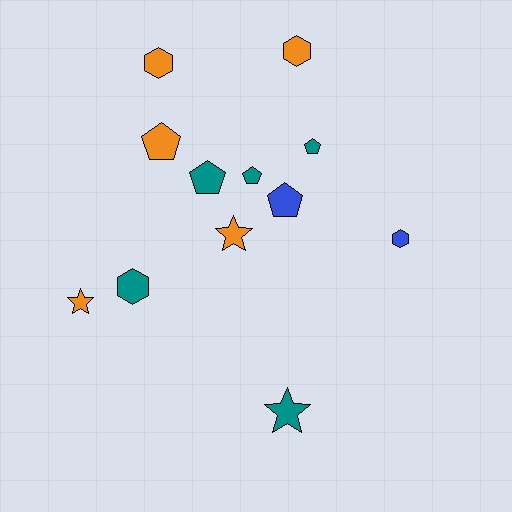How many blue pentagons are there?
There is 1 blue pentagon.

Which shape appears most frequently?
Pentagon, with 5 objects.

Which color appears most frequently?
Orange, with 5 objects.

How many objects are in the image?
There are 12 objects.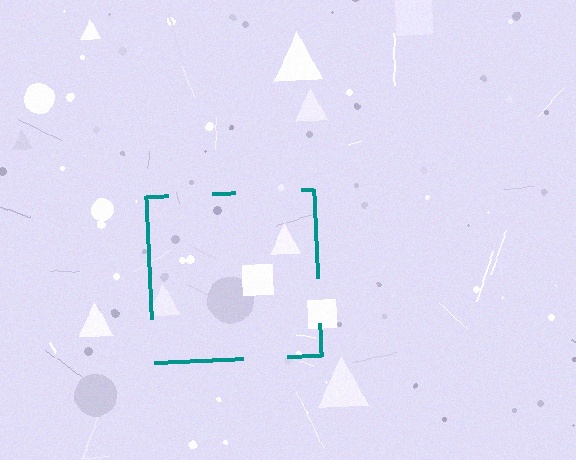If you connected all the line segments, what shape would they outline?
They would outline a square.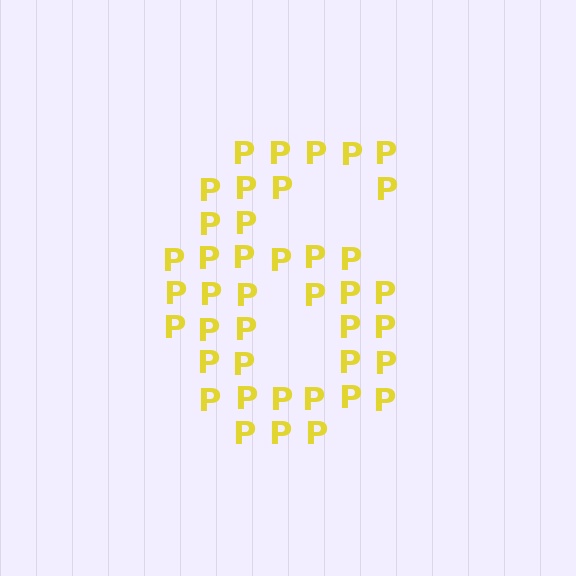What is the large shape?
The large shape is the digit 6.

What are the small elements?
The small elements are letter P's.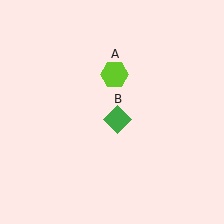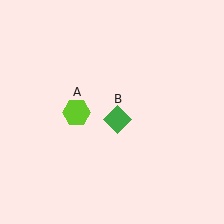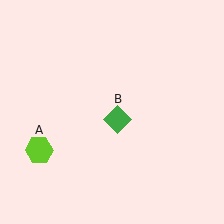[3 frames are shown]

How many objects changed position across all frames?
1 object changed position: lime hexagon (object A).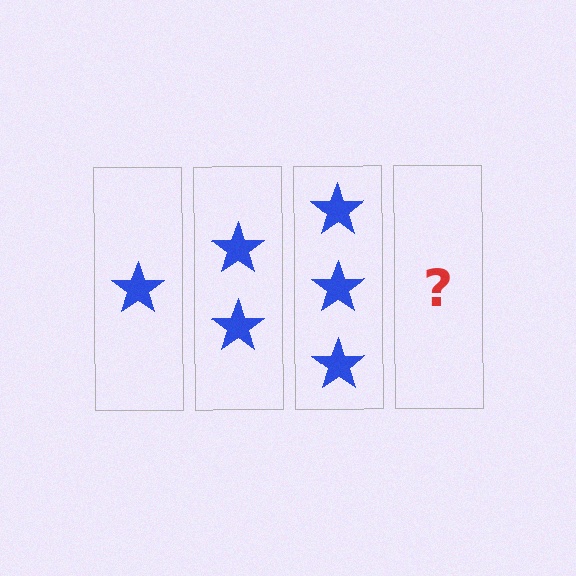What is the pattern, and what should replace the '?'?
The pattern is that each step adds one more star. The '?' should be 4 stars.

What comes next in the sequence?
The next element should be 4 stars.